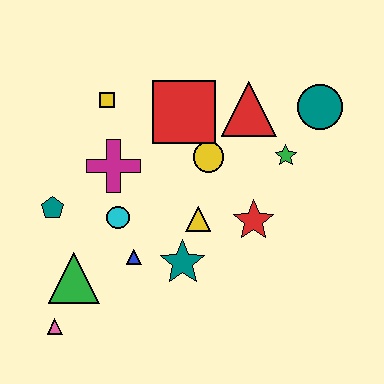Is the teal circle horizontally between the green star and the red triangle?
No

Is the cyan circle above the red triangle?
No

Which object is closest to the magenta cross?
The cyan circle is closest to the magenta cross.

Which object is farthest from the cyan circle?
The teal circle is farthest from the cyan circle.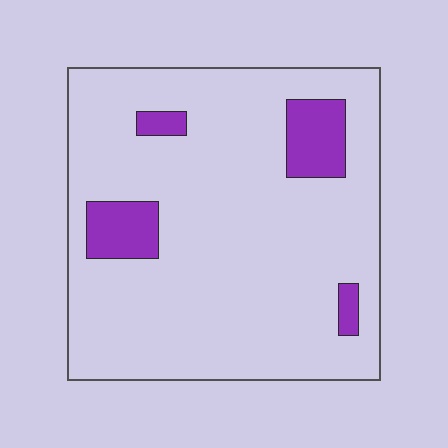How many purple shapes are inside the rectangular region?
4.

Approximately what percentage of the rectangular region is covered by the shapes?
Approximately 10%.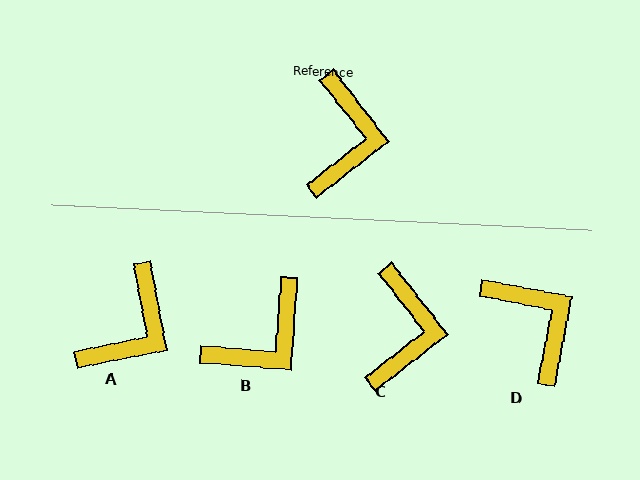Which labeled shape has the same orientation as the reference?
C.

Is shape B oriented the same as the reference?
No, it is off by about 42 degrees.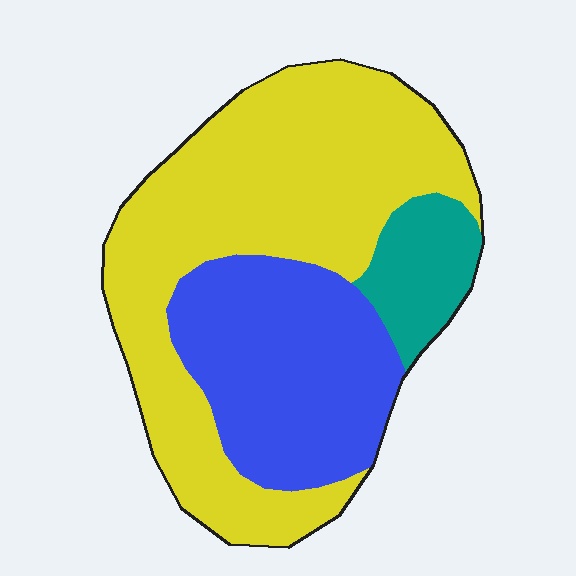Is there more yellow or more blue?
Yellow.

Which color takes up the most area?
Yellow, at roughly 60%.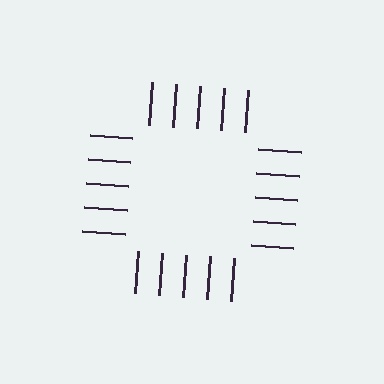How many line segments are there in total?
20 — 5 along each of the 4 edges.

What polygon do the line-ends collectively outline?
An illusory square — the line segments terminate on its edges but no continuous stroke is drawn.